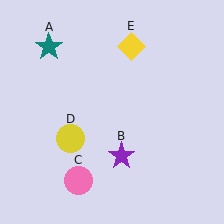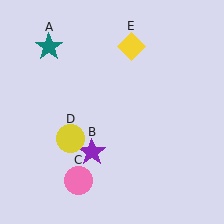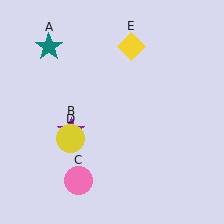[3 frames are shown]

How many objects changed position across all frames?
1 object changed position: purple star (object B).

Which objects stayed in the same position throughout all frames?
Teal star (object A) and pink circle (object C) and yellow circle (object D) and yellow diamond (object E) remained stationary.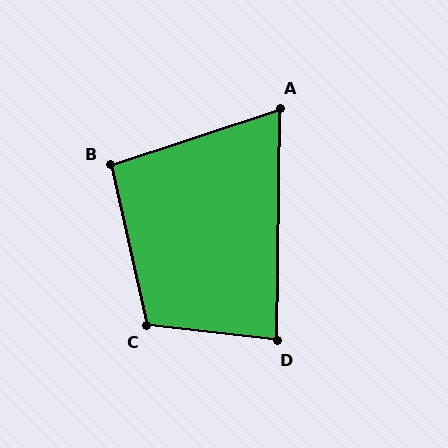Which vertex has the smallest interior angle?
A, at approximately 71 degrees.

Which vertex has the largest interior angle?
C, at approximately 109 degrees.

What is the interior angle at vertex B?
Approximately 96 degrees (obtuse).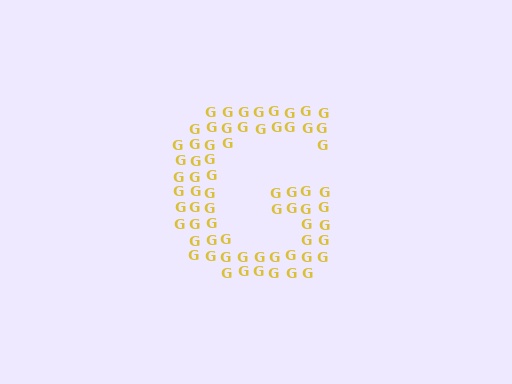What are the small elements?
The small elements are letter G's.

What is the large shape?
The large shape is the letter G.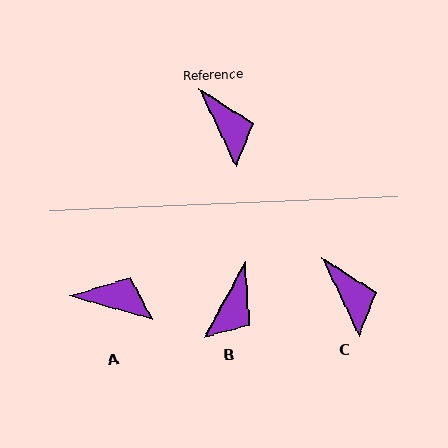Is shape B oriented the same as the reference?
No, it is off by about 54 degrees.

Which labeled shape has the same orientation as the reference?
C.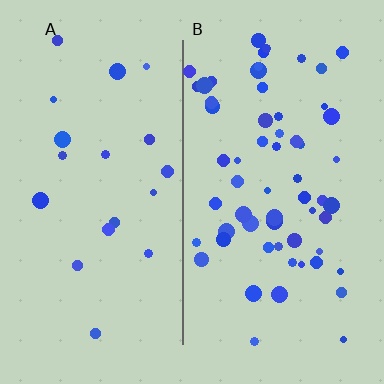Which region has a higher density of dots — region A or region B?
B (the right).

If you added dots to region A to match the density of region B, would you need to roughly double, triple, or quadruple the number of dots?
Approximately triple.